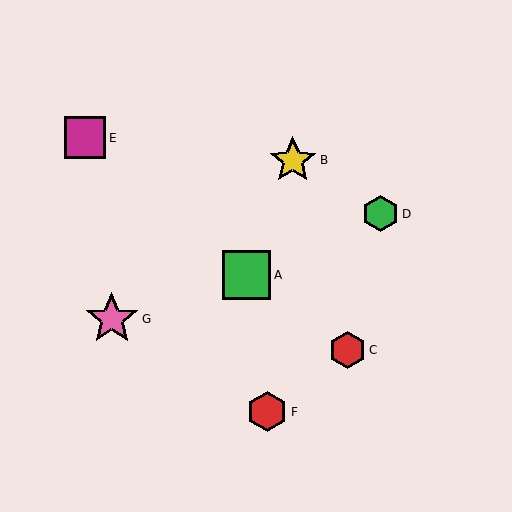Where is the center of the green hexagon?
The center of the green hexagon is at (381, 214).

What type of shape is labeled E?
Shape E is a magenta square.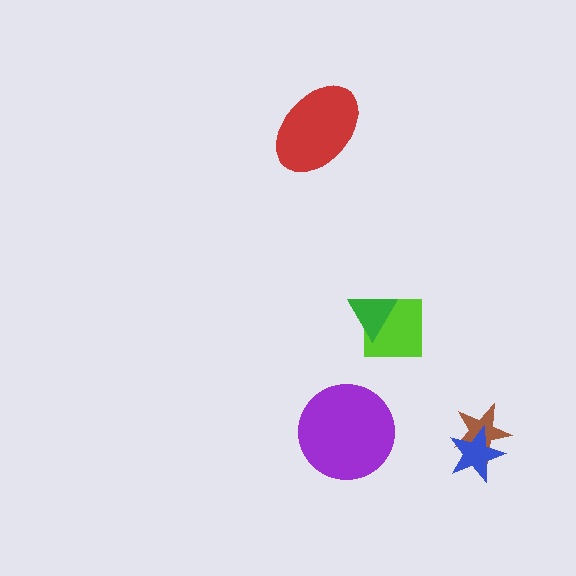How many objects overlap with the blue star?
1 object overlaps with the blue star.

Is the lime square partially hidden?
Yes, it is partially covered by another shape.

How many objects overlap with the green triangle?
1 object overlaps with the green triangle.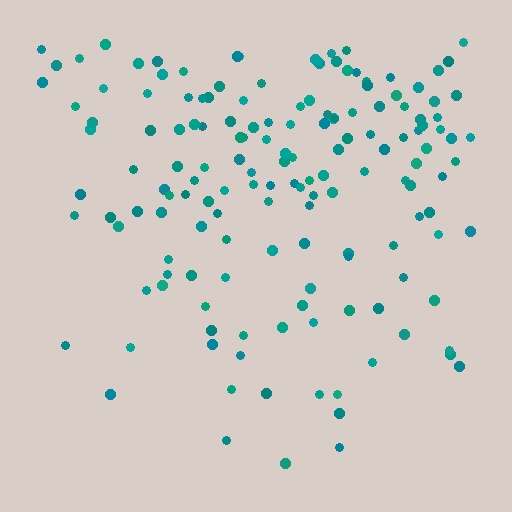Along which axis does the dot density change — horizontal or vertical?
Vertical.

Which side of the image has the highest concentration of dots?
The top.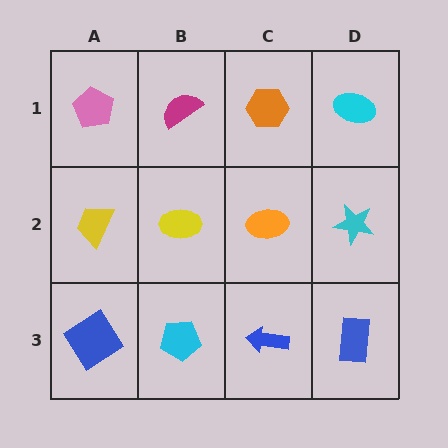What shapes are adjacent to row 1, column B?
A yellow ellipse (row 2, column B), a pink pentagon (row 1, column A), an orange hexagon (row 1, column C).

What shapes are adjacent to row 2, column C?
An orange hexagon (row 1, column C), a blue arrow (row 3, column C), a yellow ellipse (row 2, column B), a cyan star (row 2, column D).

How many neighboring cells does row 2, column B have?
4.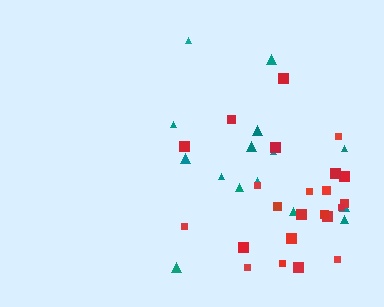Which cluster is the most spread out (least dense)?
Teal.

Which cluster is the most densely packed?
Red.